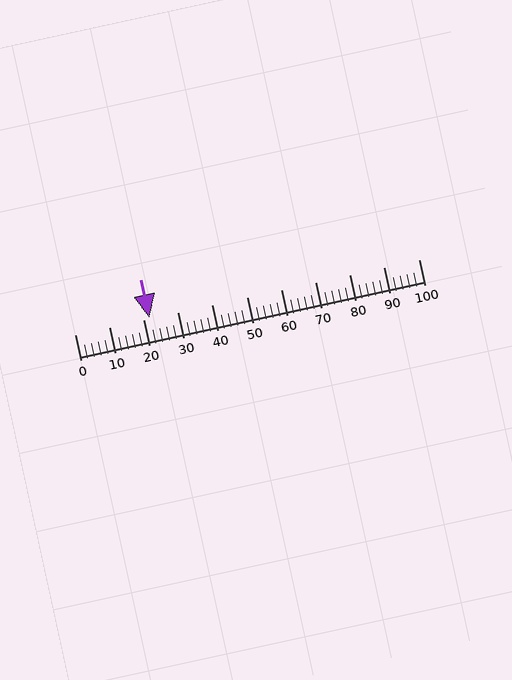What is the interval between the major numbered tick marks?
The major tick marks are spaced 10 units apart.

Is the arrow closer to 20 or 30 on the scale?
The arrow is closer to 20.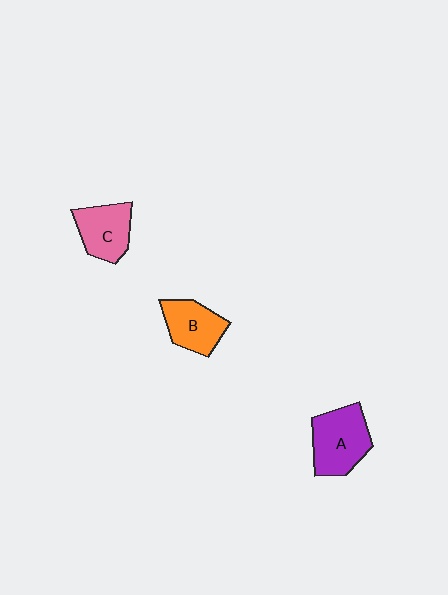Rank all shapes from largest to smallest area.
From largest to smallest: A (purple), C (pink), B (orange).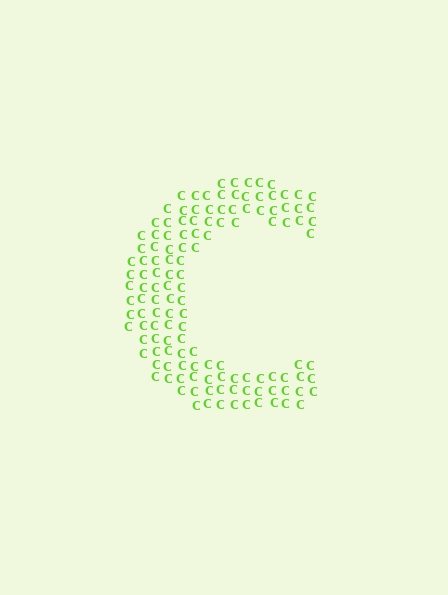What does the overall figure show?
The overall figure shows the letter C.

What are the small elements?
The small elements are letter C's.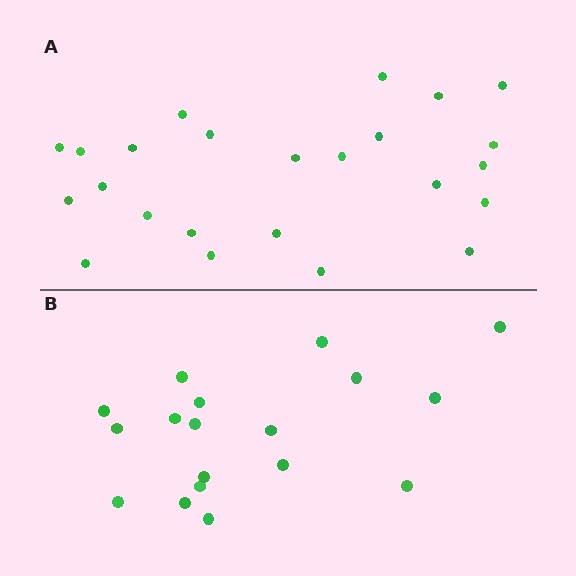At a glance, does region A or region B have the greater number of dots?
Region A (the top region) has more dots.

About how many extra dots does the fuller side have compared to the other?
Region A has about 6 more dots than region B.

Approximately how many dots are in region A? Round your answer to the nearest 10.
About 20 dots. (The exact count is 24, which rounds to 20.)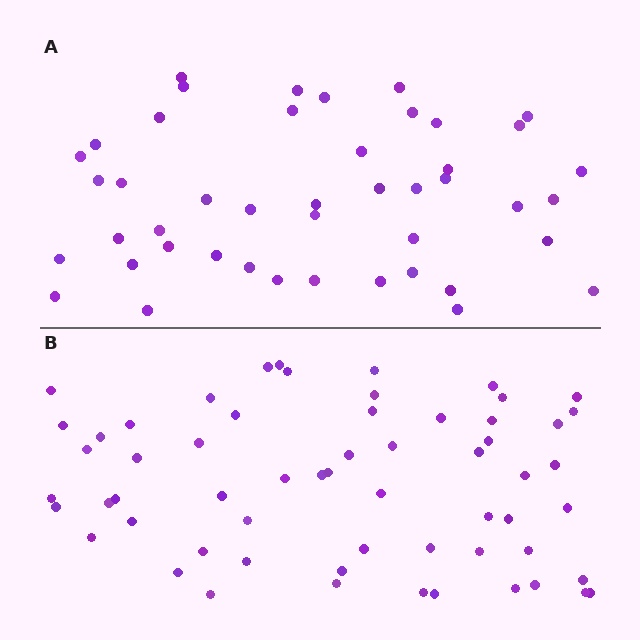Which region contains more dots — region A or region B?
Region B (the bottom region) has more dots.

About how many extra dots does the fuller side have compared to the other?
Region B has approximately 15 more dots than region A.